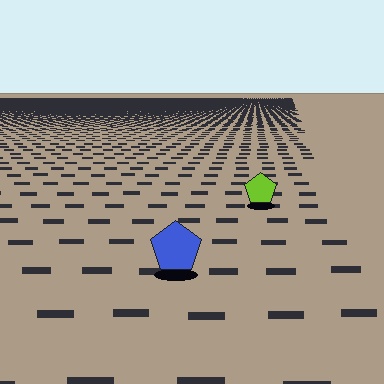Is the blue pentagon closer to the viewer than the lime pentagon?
Yes. The blue pentagon is closer — you can tell from the texture gradient: the ground texture is coarser near it.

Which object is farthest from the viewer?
The lime pentagon is farthest from the viewer. It appears smaller and the ground texture around it is denser.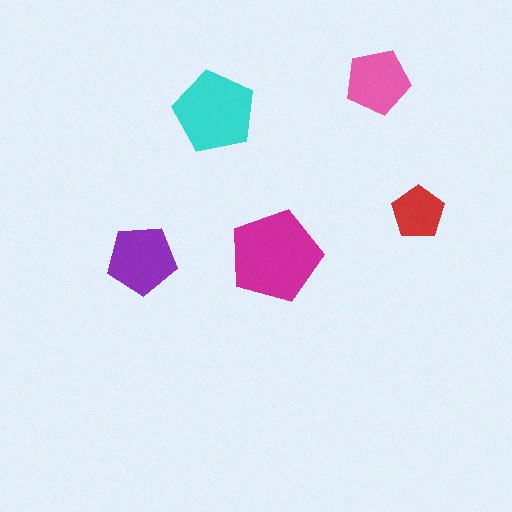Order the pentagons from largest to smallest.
the magenta one, the cyan one, the purple one, the pink one, the red one.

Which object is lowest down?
The purple pentagon is bottommost.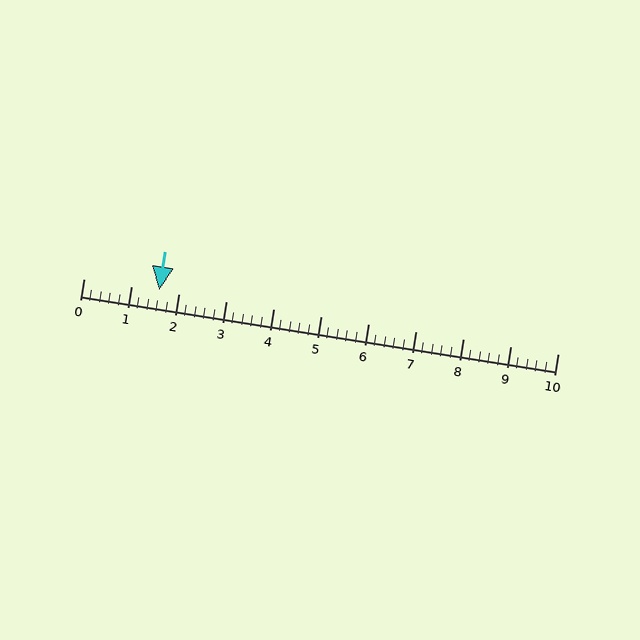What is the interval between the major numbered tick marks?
The major tick marks are spaced 1 units apart.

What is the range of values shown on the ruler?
The ruler shows values from 0 to 10.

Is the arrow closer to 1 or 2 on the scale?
The arrow is closer to 2.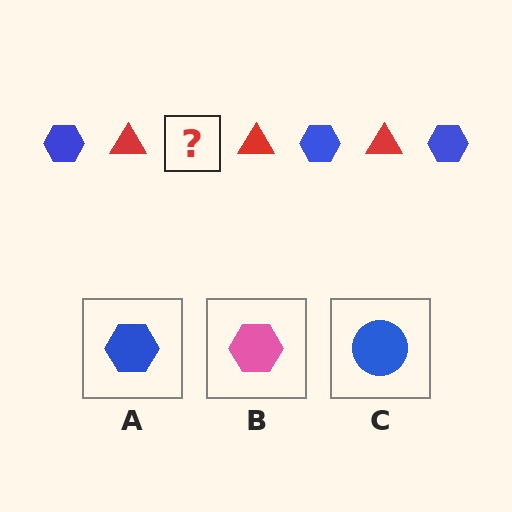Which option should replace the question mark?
Option A.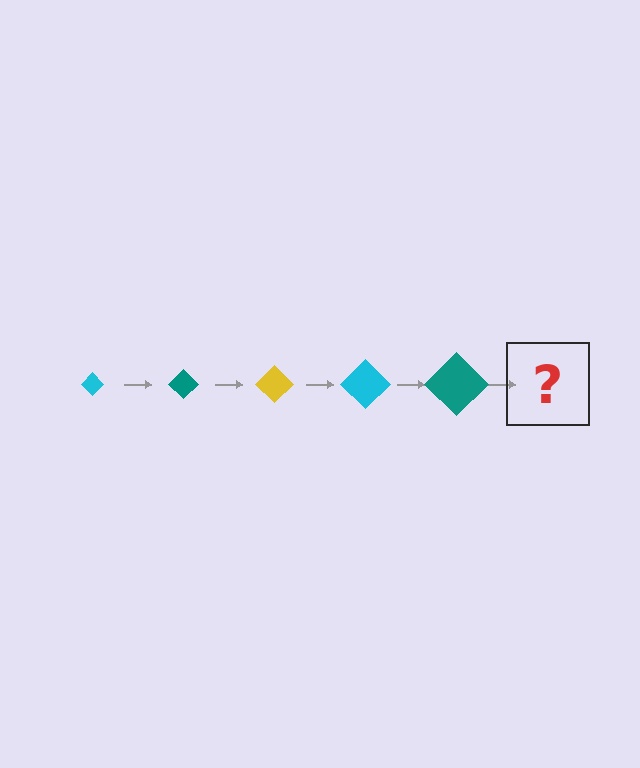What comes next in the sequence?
The next element should be a yellow diamond, larger than the previous one.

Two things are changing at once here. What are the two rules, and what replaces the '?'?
The two rules are that the diamond grows larger each step and the color cycles through cyan, teal, and yellow. The '?' should be a yellow diamond, larger than the previous one.